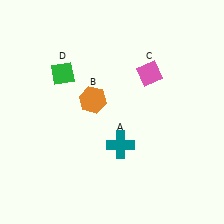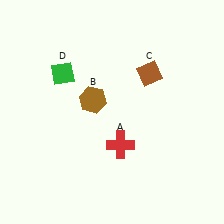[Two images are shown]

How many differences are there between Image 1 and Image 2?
There are 3 differences between the two images.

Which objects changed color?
A changed from teal to red. B changed from orange to brown. C changed from pink to brown.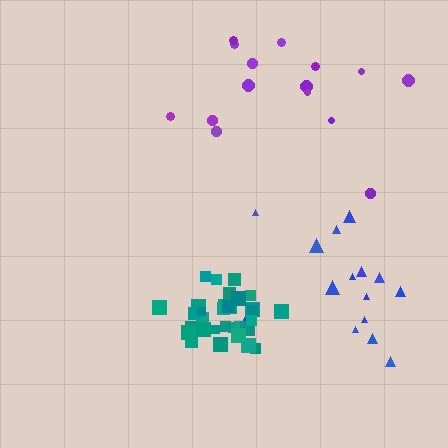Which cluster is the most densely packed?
Teal.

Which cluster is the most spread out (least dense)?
Purple.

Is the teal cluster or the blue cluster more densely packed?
Teal.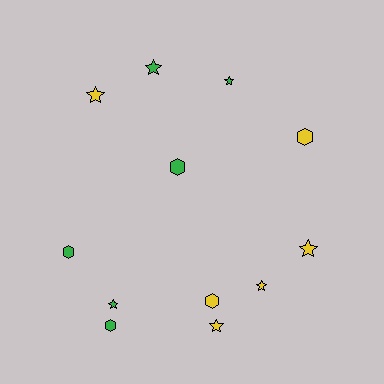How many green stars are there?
There are 3 green stars.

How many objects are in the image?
There are 12 objects.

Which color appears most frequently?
Yellow, with 6 objects.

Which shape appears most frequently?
Star, with 7 objects.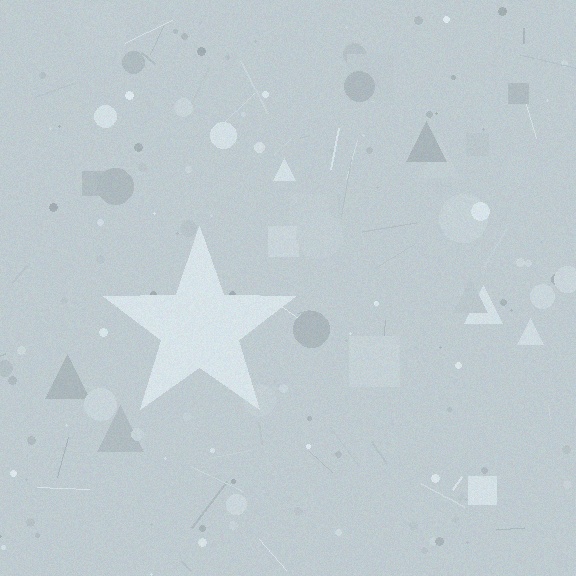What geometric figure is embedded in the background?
A star is embedded in the background.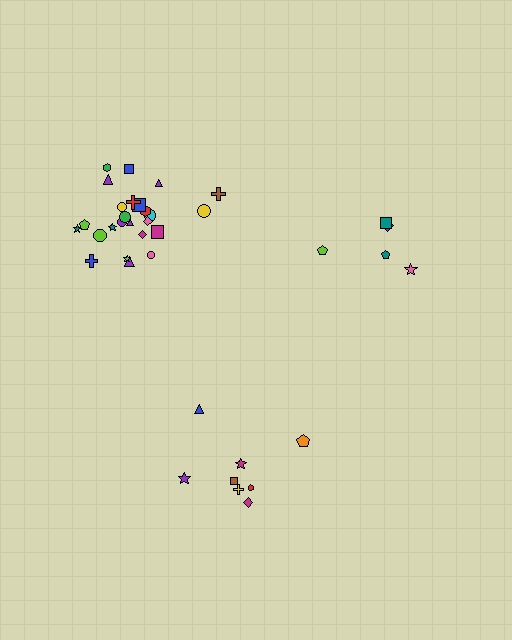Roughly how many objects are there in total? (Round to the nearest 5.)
Roughly 40 objects in total.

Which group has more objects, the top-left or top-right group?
The top-left group.